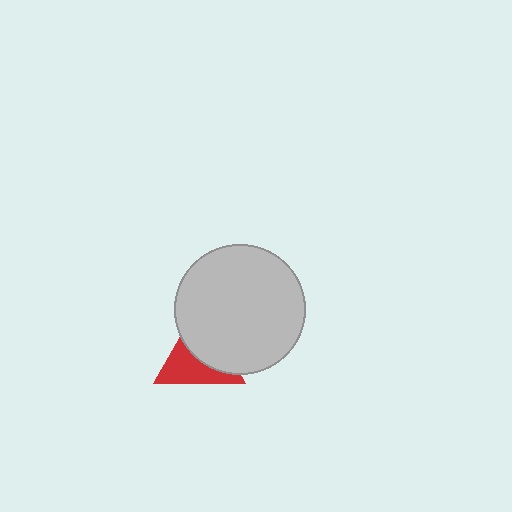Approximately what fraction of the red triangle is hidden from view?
Roughly 52% of the red triangle is hidden behind the light gray circle.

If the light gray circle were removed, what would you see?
You would see the complete red triangle.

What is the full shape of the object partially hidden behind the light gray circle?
The partially hidden object is a red triangle.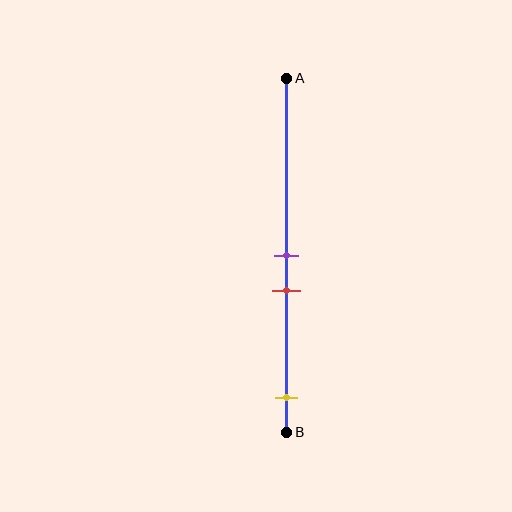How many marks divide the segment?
There are 3 marks dividing the segment.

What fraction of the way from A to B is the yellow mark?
The yellow mark is approximately 90% (0.9) of the way from A to B.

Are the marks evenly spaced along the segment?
No, the marks are not evenly spaced.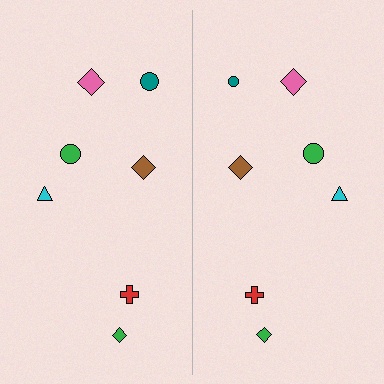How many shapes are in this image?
There are 14 shapes in this image.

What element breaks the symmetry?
The teal circle on the right side has a different size than its mirror counterpart.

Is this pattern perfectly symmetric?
No, the pattern is not perfectly symmetric. The teal circle on the right side has a different size than its mirror counterpart.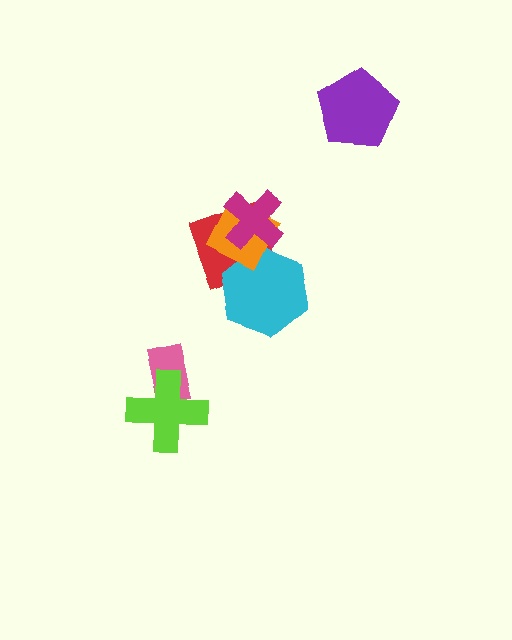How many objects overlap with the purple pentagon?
0 objects overlap with the purple pentagon.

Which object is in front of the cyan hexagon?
The orange diamond is in front of the cyan hexagon.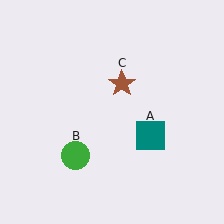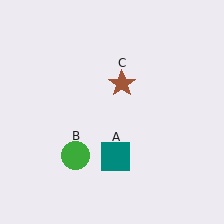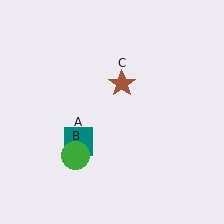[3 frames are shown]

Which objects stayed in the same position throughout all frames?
Green circle (object B) and brown star (object C) remained stationary.